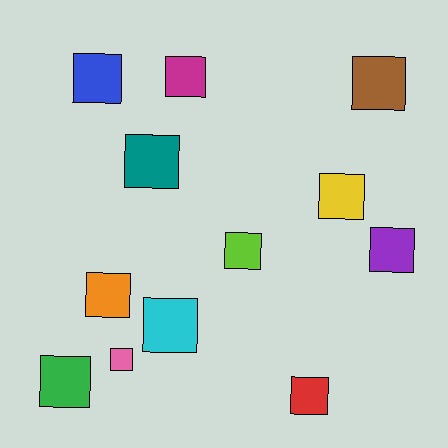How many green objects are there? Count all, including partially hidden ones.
There is 1 green object.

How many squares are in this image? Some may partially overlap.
There are 12 squares.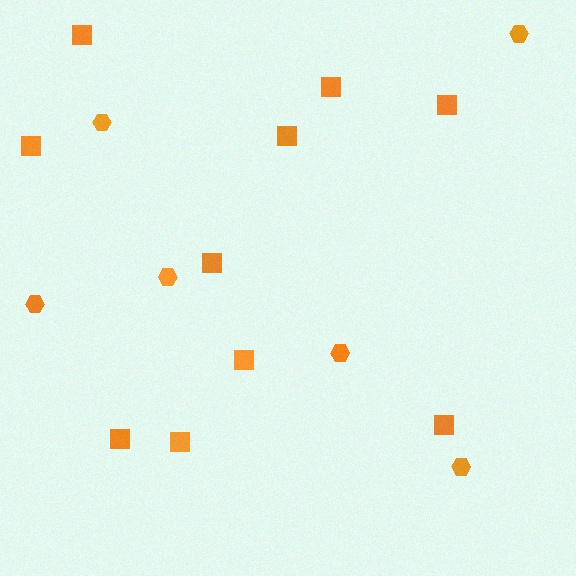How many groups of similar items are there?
There are 2 groups: one group of squares (10) and one group of hexagons (6).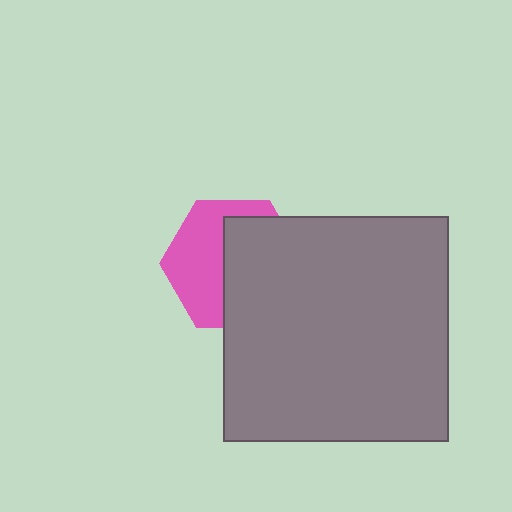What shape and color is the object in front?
The object in front is a gray square.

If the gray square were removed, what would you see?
You would see the complete pink hexagon.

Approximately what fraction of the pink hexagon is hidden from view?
Roughly 53% of the pink hexagon is hidden behind the gray square.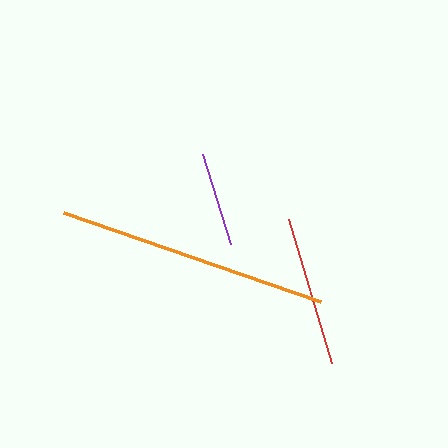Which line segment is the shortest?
The purple line is the shortest at approximately 94 pixels.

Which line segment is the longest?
The orange line is the longest at approximately 272 pixels.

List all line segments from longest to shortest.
From longest to shortest: orange, red, purple.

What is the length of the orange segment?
The orange segment is approximately 272 pixels long.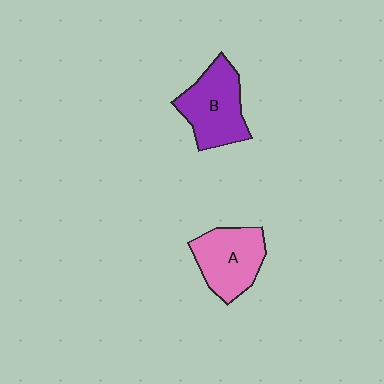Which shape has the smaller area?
Shape A (pink).